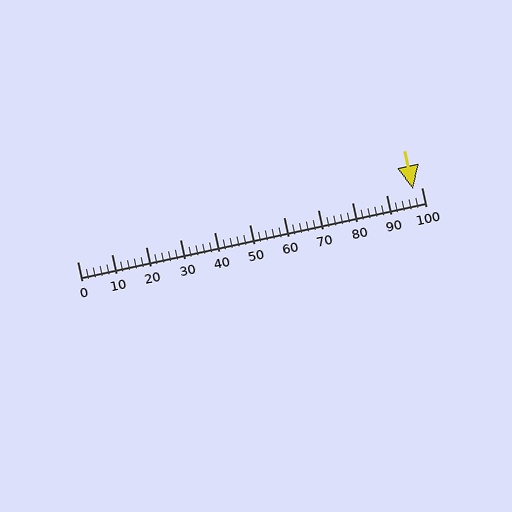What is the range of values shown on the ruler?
The ruler shows values from 0 to 100.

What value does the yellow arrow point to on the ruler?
The yellow arrow points to approximately 98.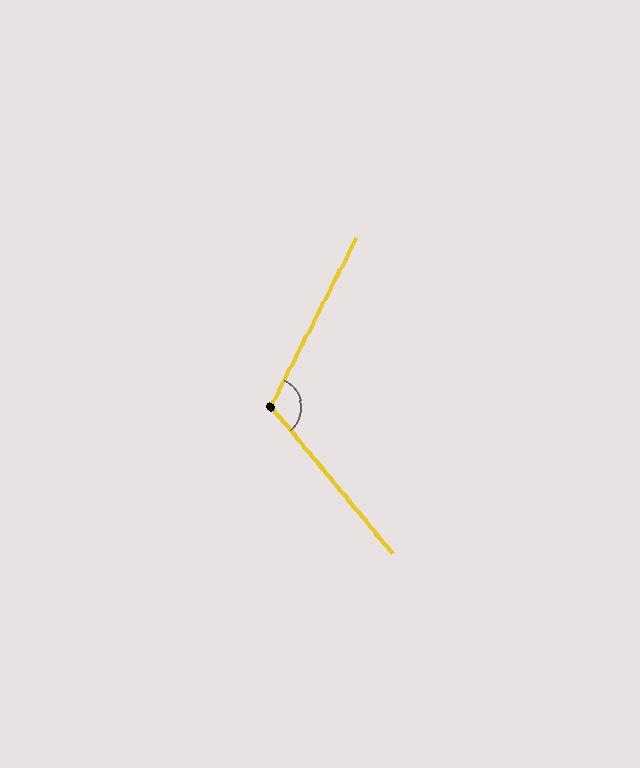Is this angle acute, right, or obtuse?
It is obtuse.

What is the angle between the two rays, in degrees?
Approximately 114 degrees.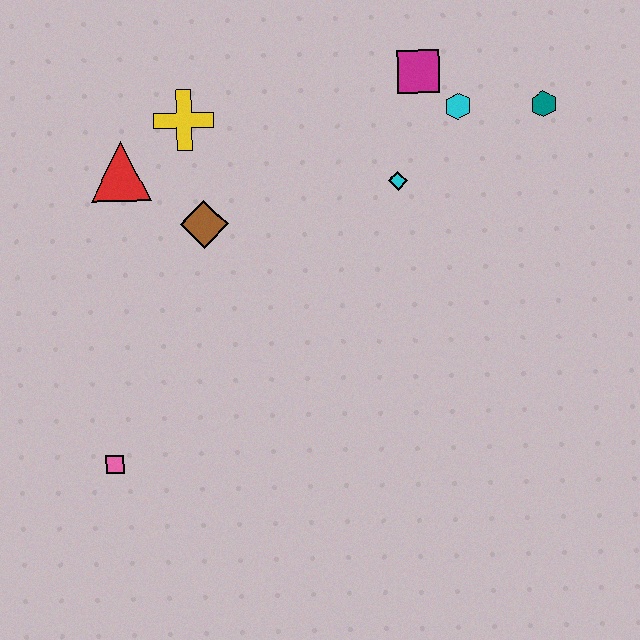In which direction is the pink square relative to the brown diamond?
The pink square is below the brown diamond.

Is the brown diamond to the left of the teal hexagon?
Yes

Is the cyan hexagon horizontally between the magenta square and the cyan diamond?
No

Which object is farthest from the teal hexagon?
The pink square is farthest from the teal hexagon.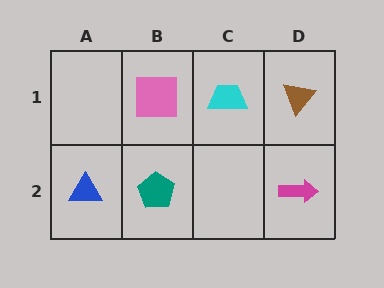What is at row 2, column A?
A blue triangle.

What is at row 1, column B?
A pink square.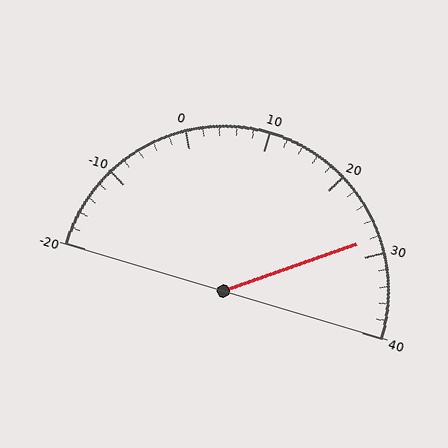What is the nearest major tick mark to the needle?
The nearest major tick mark is 30.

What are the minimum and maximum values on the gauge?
The gauge ranges from -20 to 40.